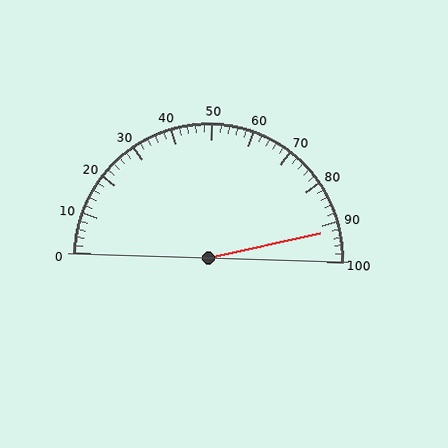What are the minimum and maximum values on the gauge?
The gauge ranges from 0 to 100.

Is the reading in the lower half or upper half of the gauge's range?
The reading is in the upper half of the range (0 to 100).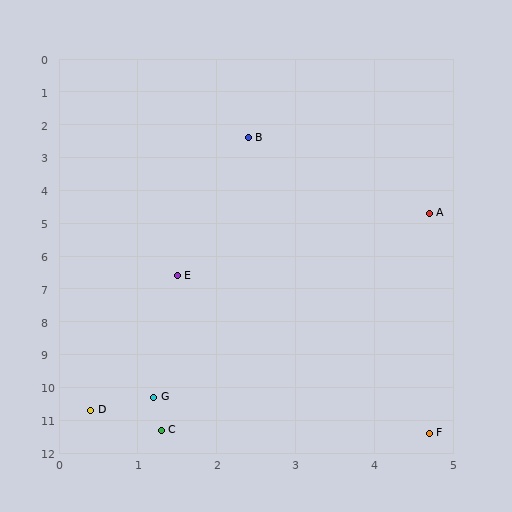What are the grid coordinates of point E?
Point E is at approximately (1.5, 6.6).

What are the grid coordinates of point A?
Point A is at approximately (4.7, 4.7).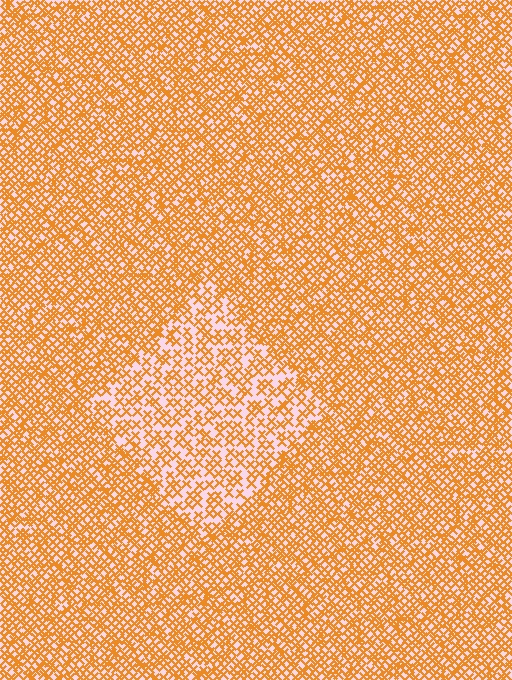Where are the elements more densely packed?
The elements are more densely packed outside the diamond boundary.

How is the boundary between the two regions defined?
The boundary is defined by a change in element density (approximately 1.8x ratio). All elements are the same color, size, and shape.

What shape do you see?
I see a diamond.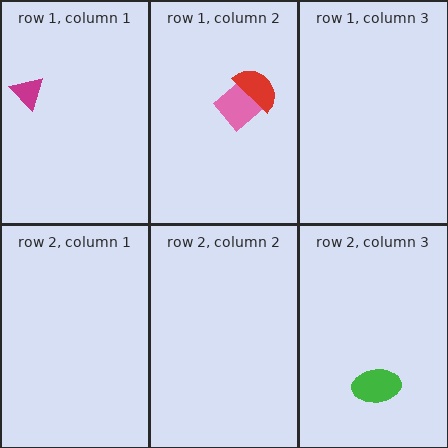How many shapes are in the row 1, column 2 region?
2.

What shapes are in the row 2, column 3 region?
The green ellipse.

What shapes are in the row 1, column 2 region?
The pink diamond, the red semicircle.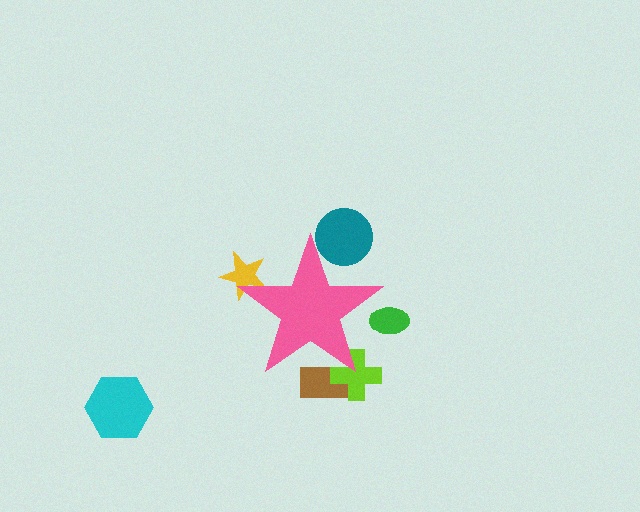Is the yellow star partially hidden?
Yes, the yellow star is partially hidden behind the pink star.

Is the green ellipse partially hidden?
Yes, the green ellipse is partially hidden behind the pink star.